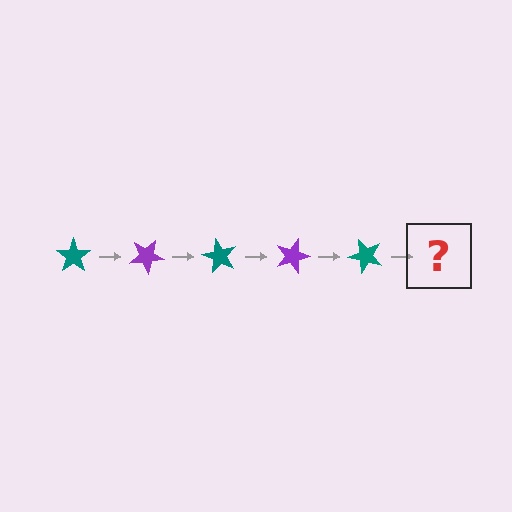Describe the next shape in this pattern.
It should be a purple star, rotated 150 degrees from the start.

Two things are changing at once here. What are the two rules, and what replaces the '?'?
The two rules are that it rotates 30 degrees each step and the color cycles through teal and purple. The '?' should be a purple star, rotated 150 degrees from the start.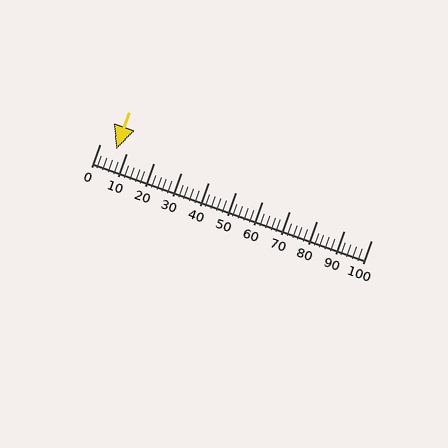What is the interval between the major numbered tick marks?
The major tick marks are spaced 10 units apart.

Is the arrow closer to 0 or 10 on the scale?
The arrow is closer to 10.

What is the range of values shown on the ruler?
The ruler shows values from 0 to 100.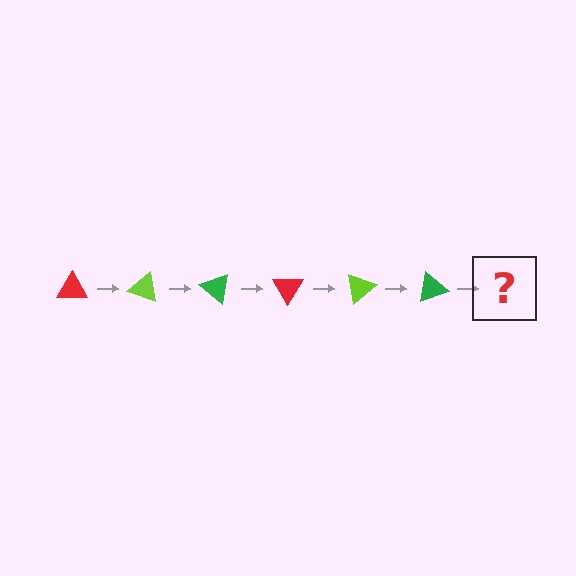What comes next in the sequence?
The next element should be a red triangle, rotated 120 degrees from the start.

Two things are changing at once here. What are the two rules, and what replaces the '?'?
The two rules are that it rotates 20 degrees each step and the color cycles through red, lime, and green. The '?' should be a red triangle, rotated 120 degrees from the start.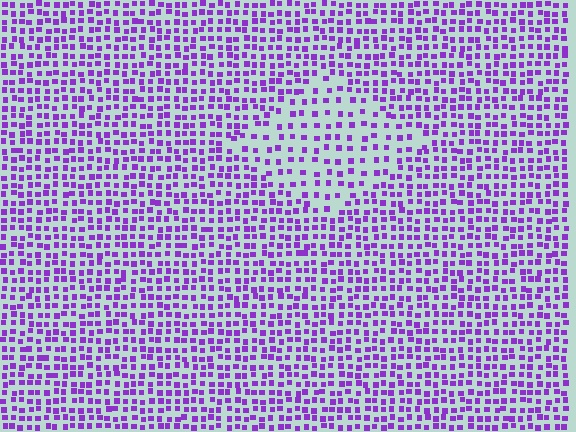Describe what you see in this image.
The image contains small purple elements arranged at two different densities. A diamond-shaped region is visible where the elements are less densely packed than the surrounding area.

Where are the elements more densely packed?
The elements are more densely packed outside the diamond boundary.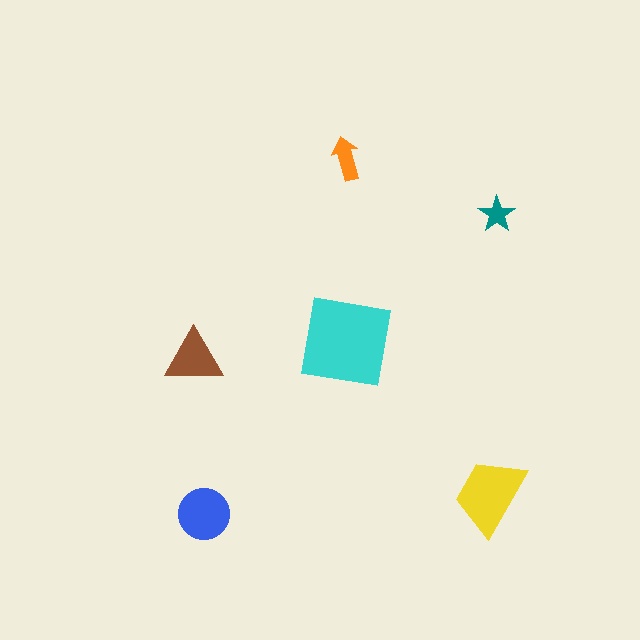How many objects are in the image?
There are 6 objects in the image.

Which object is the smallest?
The teal star.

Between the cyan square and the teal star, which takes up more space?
The cyan square.